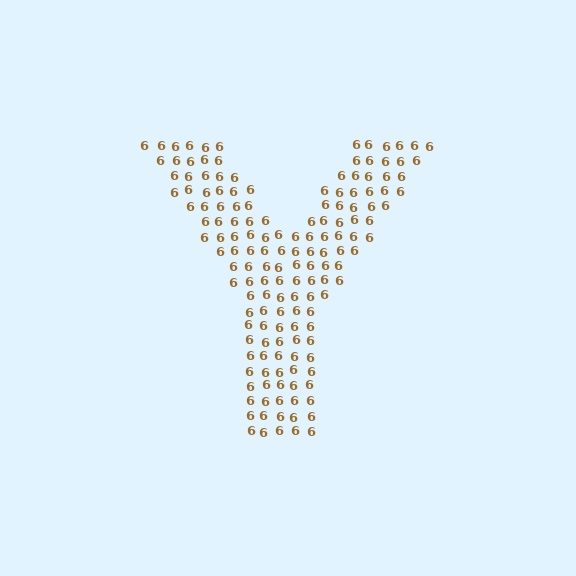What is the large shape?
The large shape is the letter Y.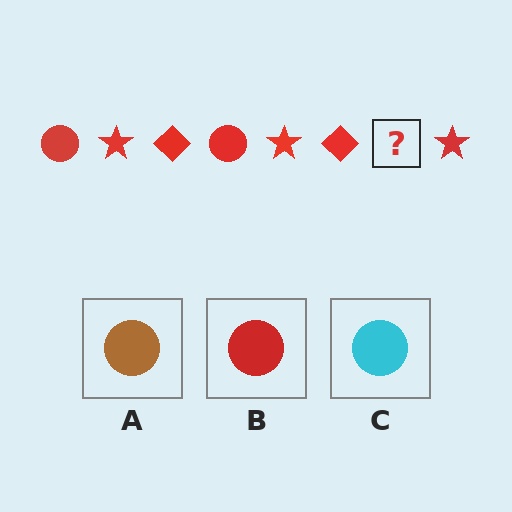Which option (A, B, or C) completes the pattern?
B.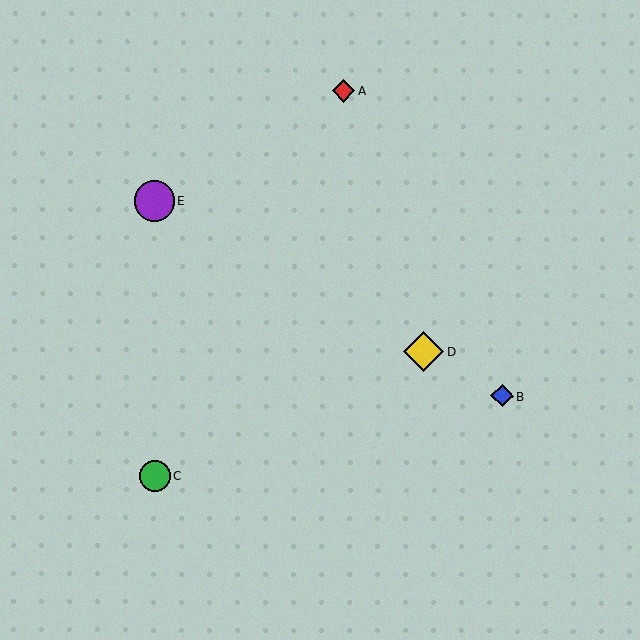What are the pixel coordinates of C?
Object C is at (154, 476).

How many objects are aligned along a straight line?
3 objects (B, D, E) are aligned along a straight line.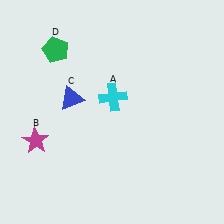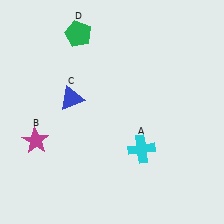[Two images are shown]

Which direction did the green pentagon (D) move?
The green pentagon (D) moved right.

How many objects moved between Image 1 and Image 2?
2 objects moved between the two images.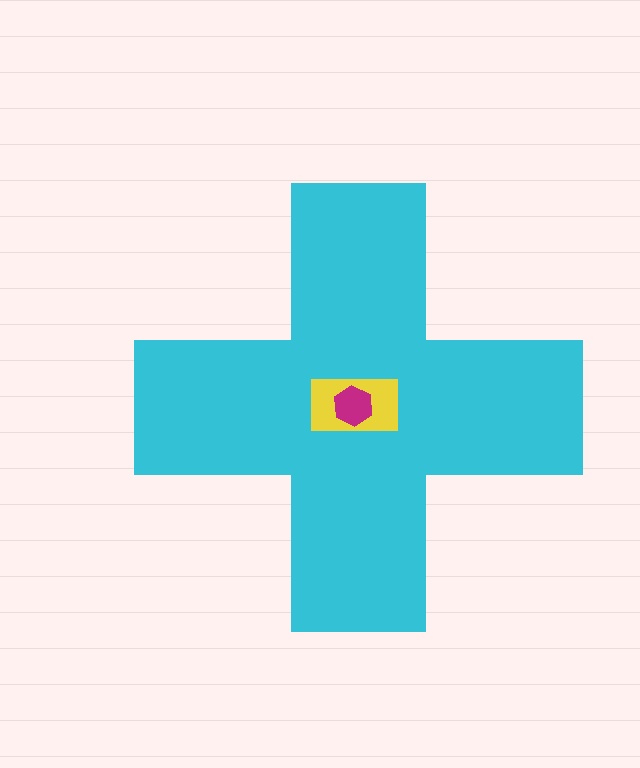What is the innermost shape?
The magenta hexagon.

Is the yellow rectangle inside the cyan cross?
Yes.